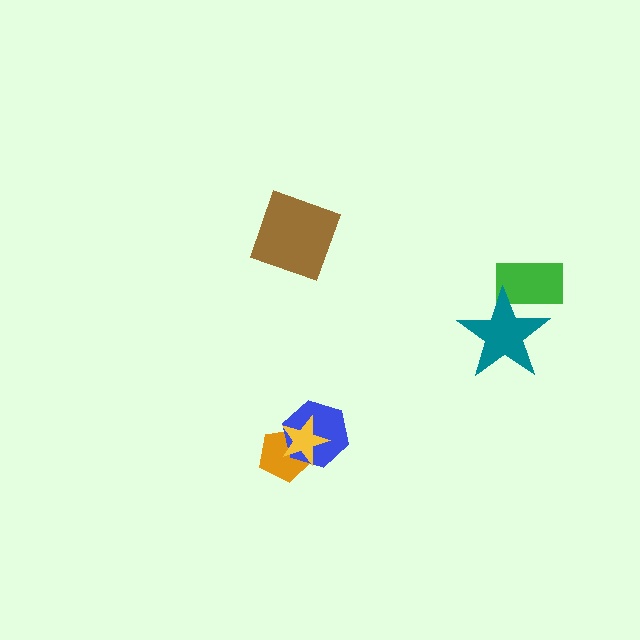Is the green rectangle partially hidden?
Yes, it is partially covered by another shape.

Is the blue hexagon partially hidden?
Yes, it is partially covered by another shape.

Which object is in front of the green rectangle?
The teal star is in front of the green rectangle.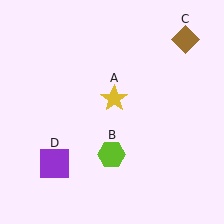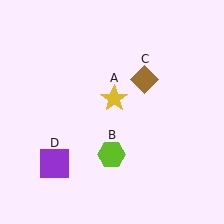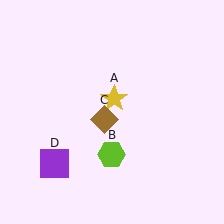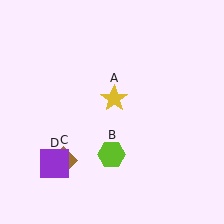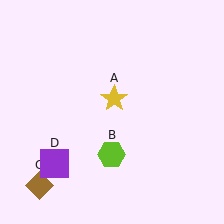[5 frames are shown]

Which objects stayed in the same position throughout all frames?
Yellow star (object A) and lime hexagon (object B) and purple square (object D) remained stationary.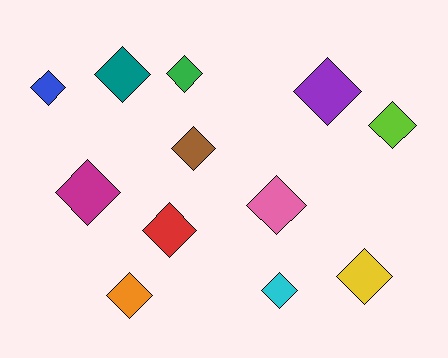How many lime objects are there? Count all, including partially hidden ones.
There is 1 lime object.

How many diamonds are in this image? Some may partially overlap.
There are 12 diamonds.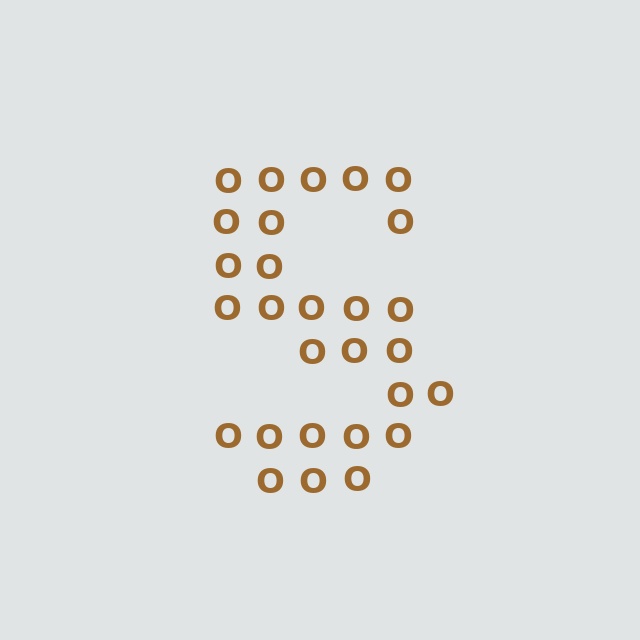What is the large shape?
The large shape is the letter S.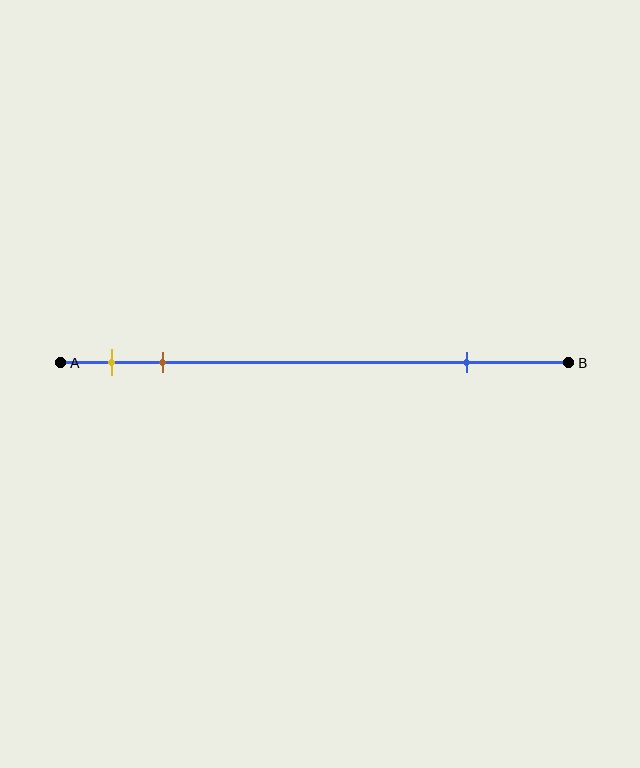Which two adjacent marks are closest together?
The yellow and brown marks are the closest adjacent pair.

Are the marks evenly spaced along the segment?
No, the marks are not evenly spaced.